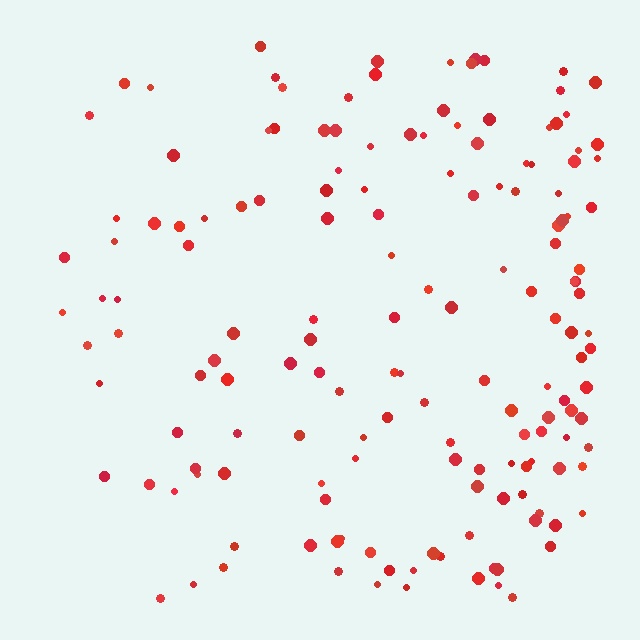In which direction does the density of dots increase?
From left to right, with the right side densest.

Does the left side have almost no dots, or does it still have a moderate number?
Still a moderate number, just noticeably fewer than the right.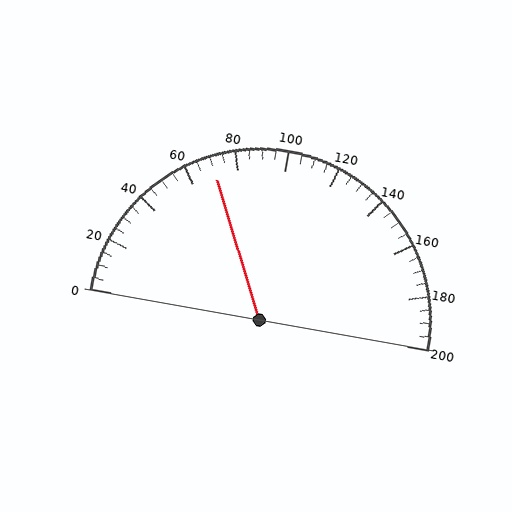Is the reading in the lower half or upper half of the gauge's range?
The reading is in the lower half of the range (0 to 200).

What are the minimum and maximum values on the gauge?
The gauge ranges from 0 to 200.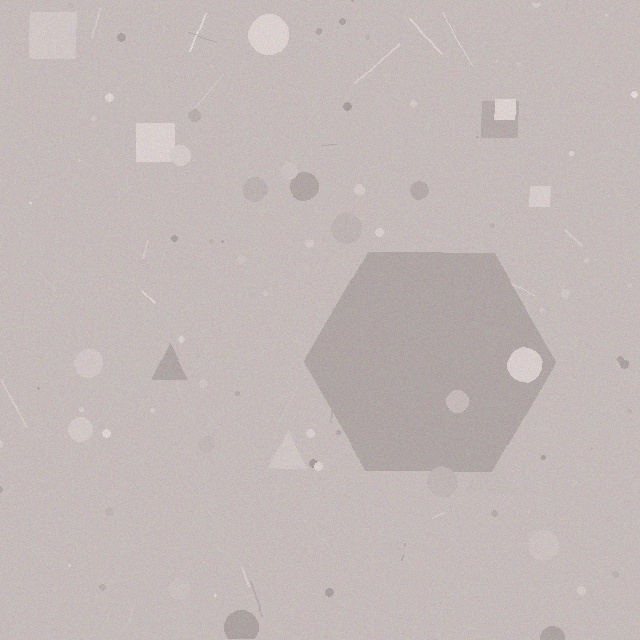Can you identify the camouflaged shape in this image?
The camouflaged shape is a hexagon.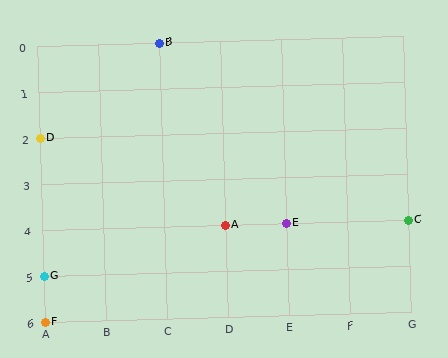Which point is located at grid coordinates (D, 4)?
Point A is at (D, 4).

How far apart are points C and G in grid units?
Points C and G are 6 columns and 1 row apart (about 6.1 grid units diagonally).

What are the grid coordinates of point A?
Point A is at grid coordinates (D, 4).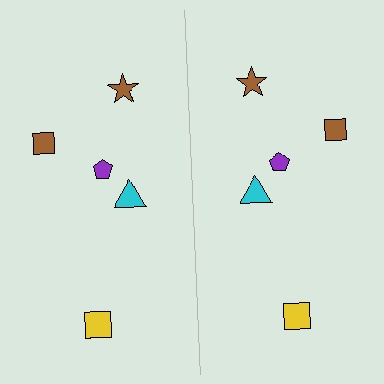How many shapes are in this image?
There are 10 shapes in this image.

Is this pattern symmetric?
Yes, this pattern has bilateral (reflection) symmetry.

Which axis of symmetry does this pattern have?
The pattern has a vertical axis of symmetry running through the center of the image.